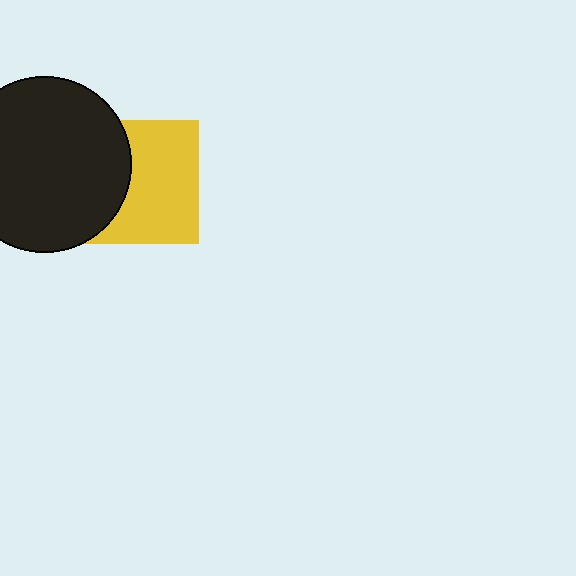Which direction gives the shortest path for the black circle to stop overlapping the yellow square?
Moving left gives the shortest separation.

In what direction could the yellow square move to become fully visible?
The yellow square could move right. That would shift it out from behind the black circle entirely.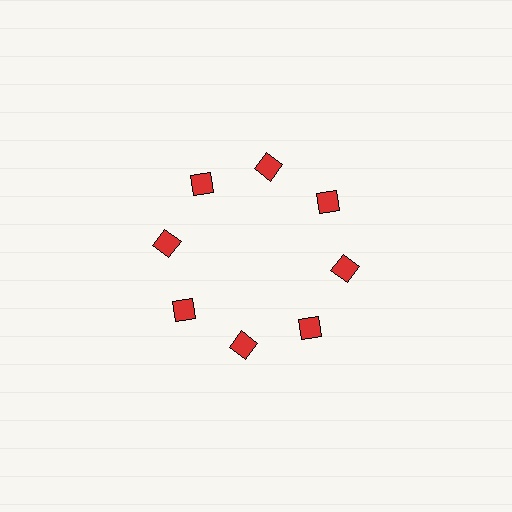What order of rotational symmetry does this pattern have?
This pattern has 8-fold rotational symmetry.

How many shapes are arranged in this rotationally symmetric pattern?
There are 8 shapes, arranged in 8 groups of 1.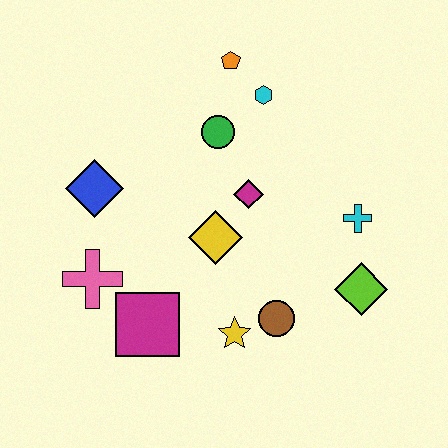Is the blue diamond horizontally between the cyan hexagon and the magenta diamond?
No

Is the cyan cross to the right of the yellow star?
Yes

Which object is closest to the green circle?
The cyan hexagon is closest to the green circle.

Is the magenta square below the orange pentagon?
Yes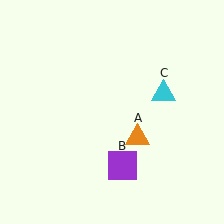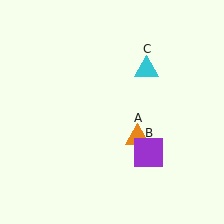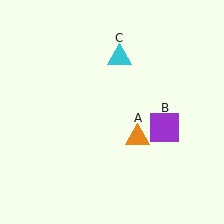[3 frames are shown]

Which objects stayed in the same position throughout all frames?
Orange triangle (object A) remained stationary.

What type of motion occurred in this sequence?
The purple square (object B), cyan triangle (object C) rotated counterclockwise around the center of the scene.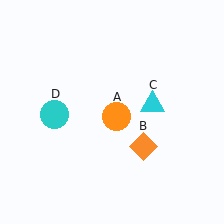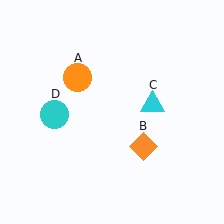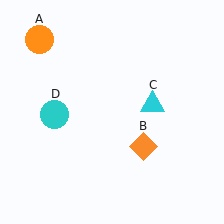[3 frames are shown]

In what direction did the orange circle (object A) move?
The orange circle (object A) moved up and to the left.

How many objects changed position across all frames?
1 object changed position: orange circle (object A).